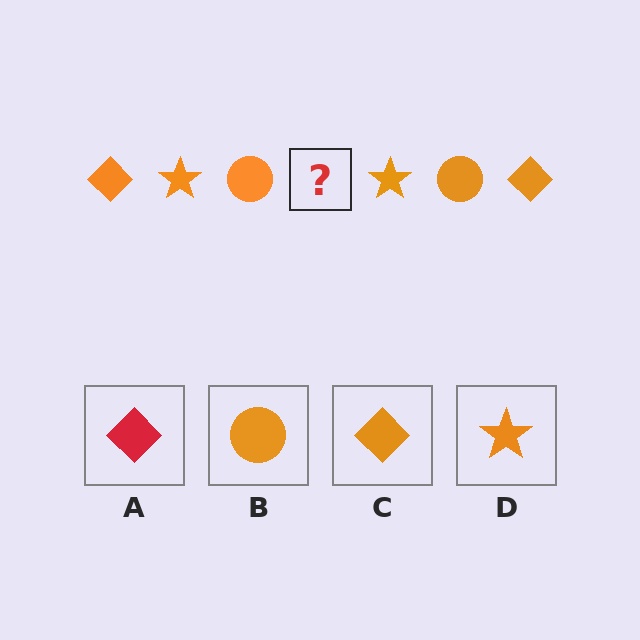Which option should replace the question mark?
Option C.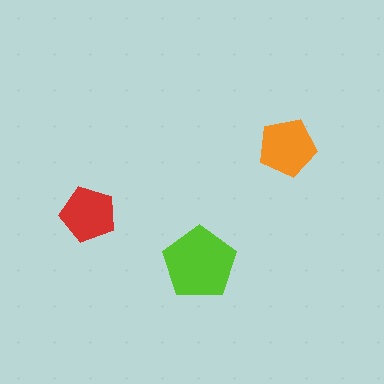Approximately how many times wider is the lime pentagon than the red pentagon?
About 1.5 times wider.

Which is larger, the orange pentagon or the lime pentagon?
The lime one.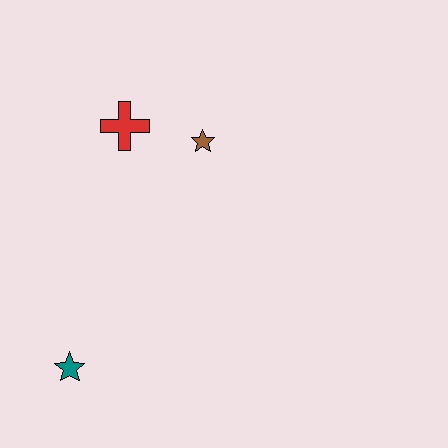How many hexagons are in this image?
There are no hexagons.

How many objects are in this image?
There are 3 objects.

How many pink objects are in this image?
There are no pink objects.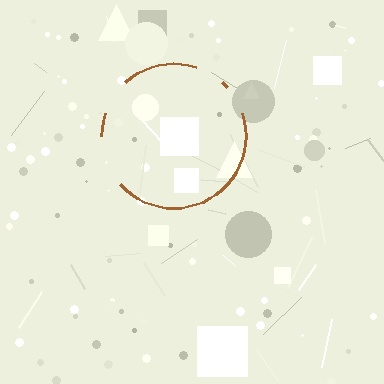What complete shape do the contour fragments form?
The contour fragments form a circle.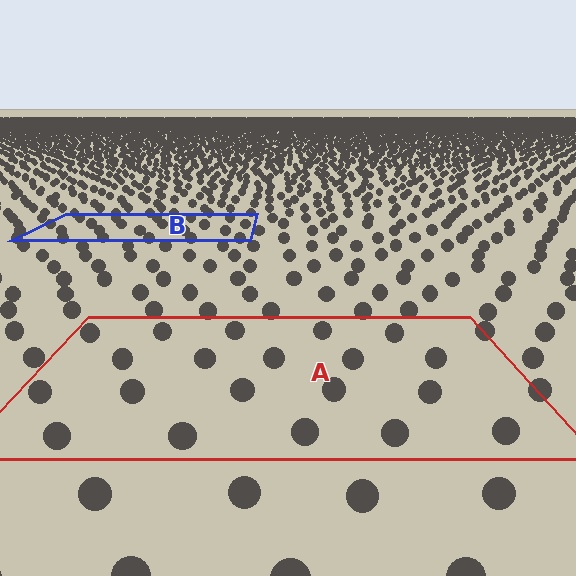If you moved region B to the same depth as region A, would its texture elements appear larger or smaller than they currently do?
They would appear larger. At a closer depth, the same texture elements are projected at a bigger on-screen size.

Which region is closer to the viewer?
Region A is closer. The texture elements there are larger and more spread out.